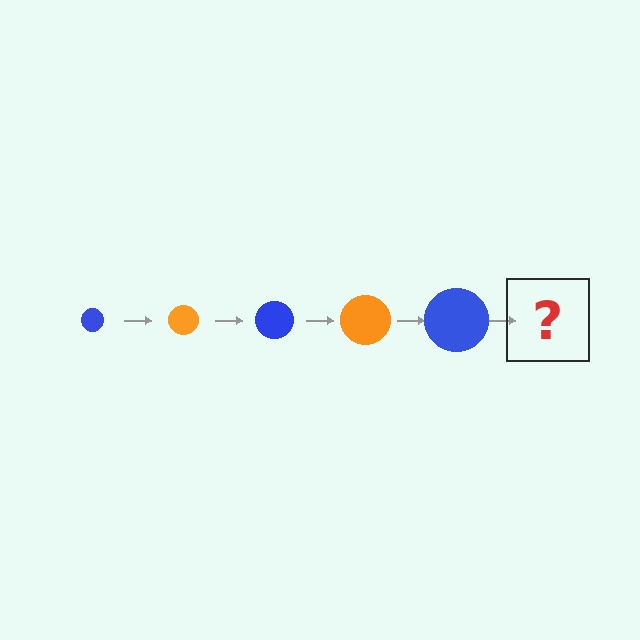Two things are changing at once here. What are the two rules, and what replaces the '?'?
The two rules are that the circle grows larger each step and the color cycles through blue and orange. The '?' should be an orange circle, larger than the previous one.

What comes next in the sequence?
The next element should be an orange circle, larger than the previous one.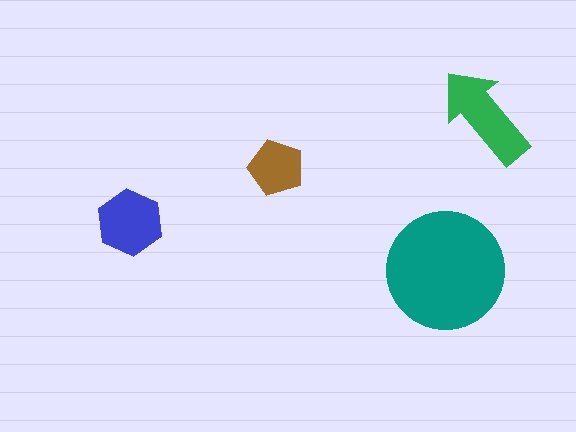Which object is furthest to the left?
The blue hexagon is leftmost.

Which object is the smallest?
The brown pentagon.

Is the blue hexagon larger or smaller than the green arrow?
Smaller.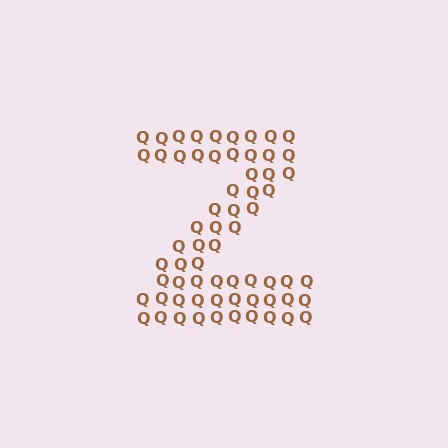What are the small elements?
The small elements are letter Q's.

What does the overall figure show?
The overall figure shows the letter Z.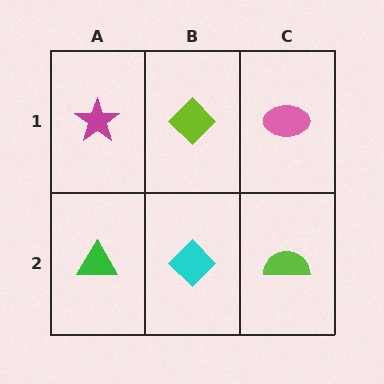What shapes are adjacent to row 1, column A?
A green triangle (row 2, column A), a lime diamond (row 1, column B).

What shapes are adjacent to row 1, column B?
A cyan diamond (row 2, column B), a magenta star (row 1, column A), a pink ellipse (row 1, column C).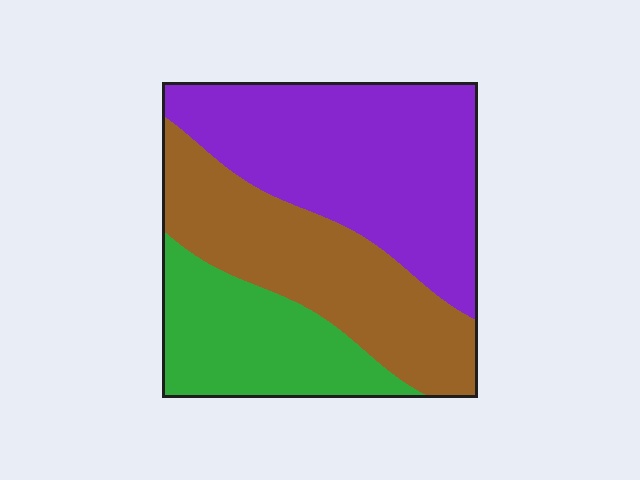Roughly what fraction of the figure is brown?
Brown covers roughly 35% of the figure.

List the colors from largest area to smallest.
From largest to smallest: purple, brown, green.